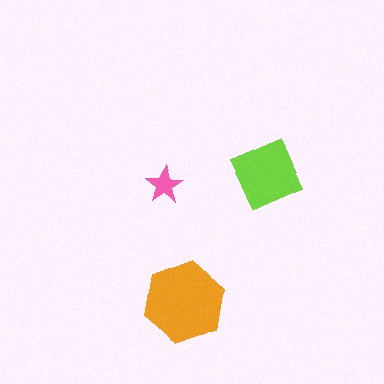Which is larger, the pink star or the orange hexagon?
The orange hexagon.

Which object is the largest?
The orange hexagon.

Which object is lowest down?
The orange hexagon is bottommost.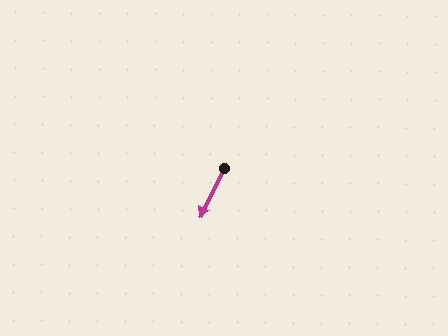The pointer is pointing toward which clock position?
Roughly 7 o'clock.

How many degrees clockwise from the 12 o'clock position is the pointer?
Approximately 207 degrees.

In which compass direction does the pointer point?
Southwest.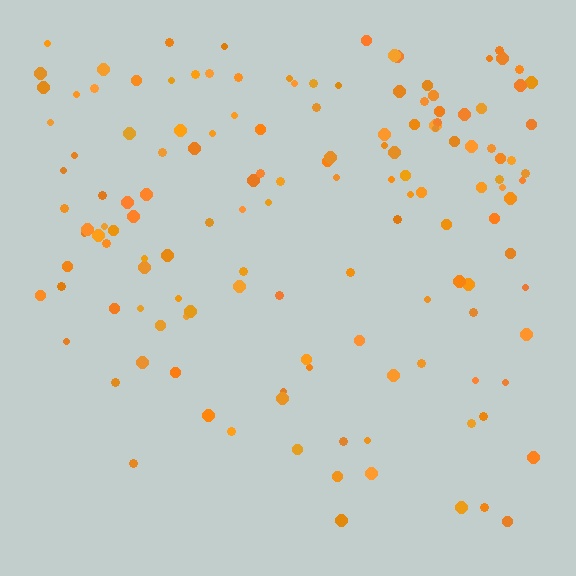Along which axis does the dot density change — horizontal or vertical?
Vertical.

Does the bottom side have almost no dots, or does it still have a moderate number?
Still a moderate number, just noticeably fewer than the top.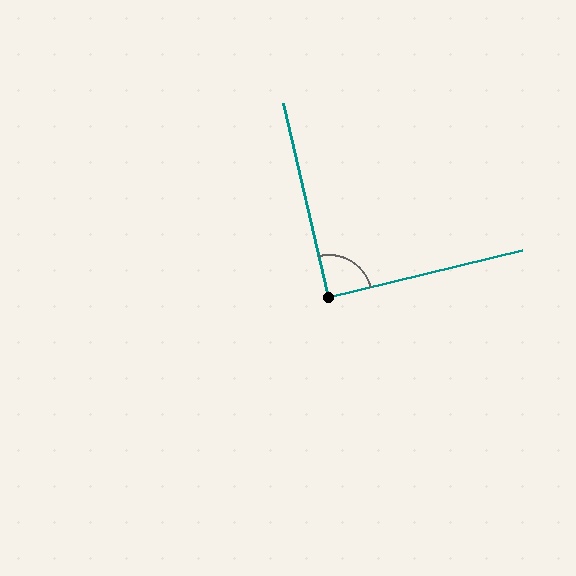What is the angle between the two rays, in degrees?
Approximately 89 degrees.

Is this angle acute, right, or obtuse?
It is approximately a right angle.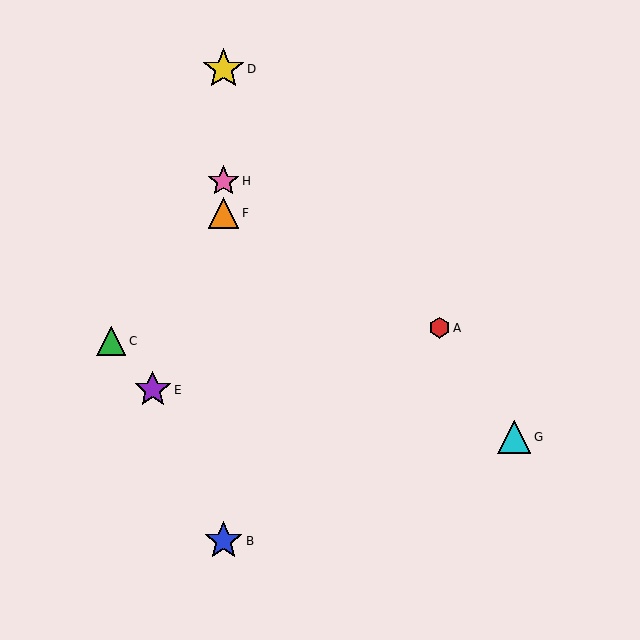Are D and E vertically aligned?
No, D is at x≈223 and E is at x≈153.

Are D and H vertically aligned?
Yes, both are at x≈223.